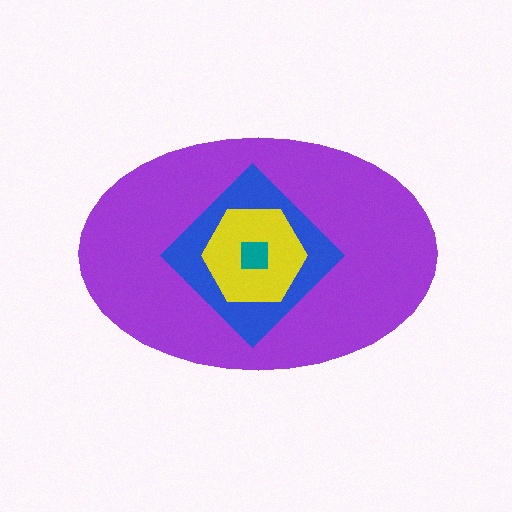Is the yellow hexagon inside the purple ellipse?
Yes.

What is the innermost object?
The teal square.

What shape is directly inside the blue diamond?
The yellow hexagon.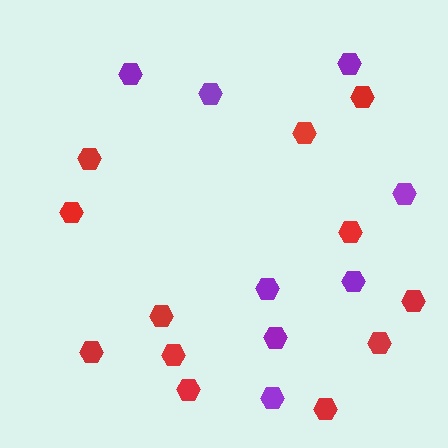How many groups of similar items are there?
There are 2 groups: one group of red hexagons (12) and one group of purple hexagons (8).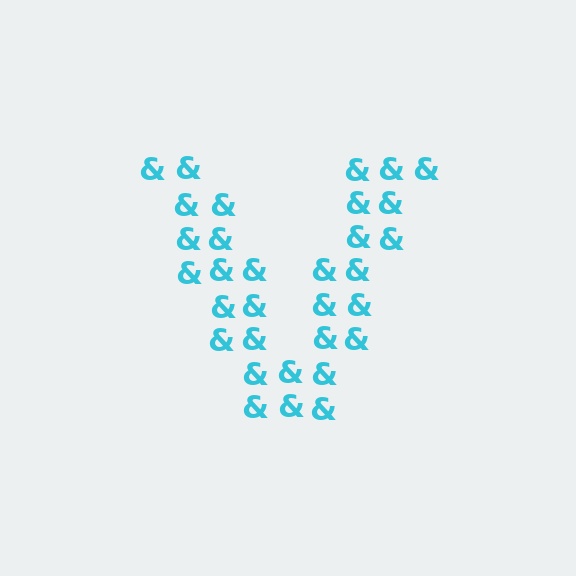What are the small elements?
The small elements are ampersands.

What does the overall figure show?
The overall figure shows the letter V.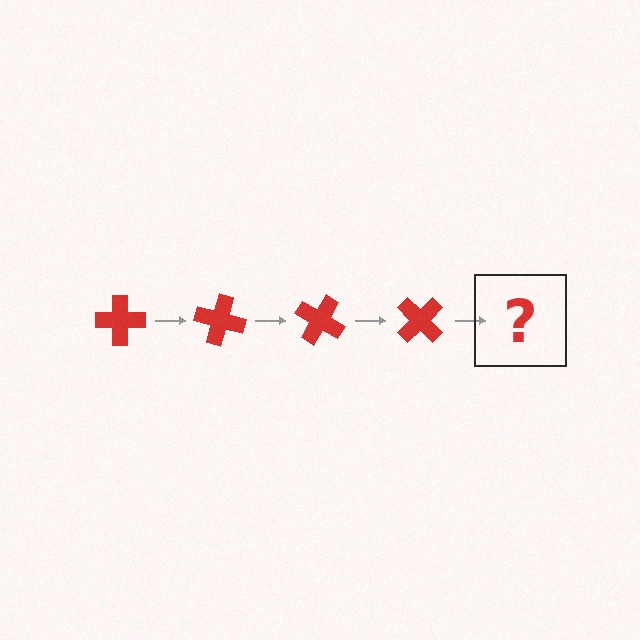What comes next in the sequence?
The next element should be a red cross rotated 60 degrees.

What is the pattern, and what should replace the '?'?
The pattern is that the cross rotates 15 degrees each step. The '?' should be a red cross rotated 60 degrees.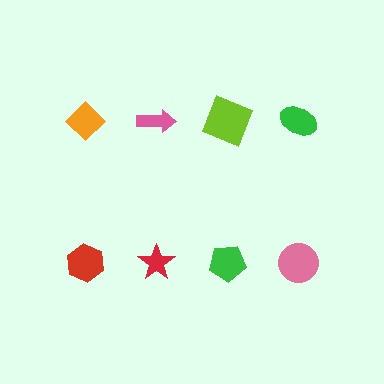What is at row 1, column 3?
A lime square.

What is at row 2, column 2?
A red star.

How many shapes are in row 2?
4 shapes.